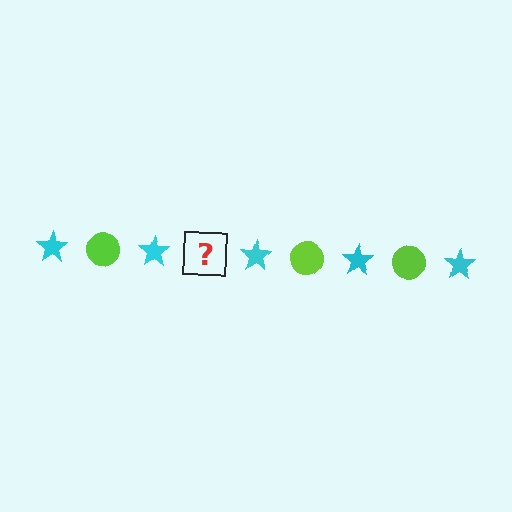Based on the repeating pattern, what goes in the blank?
The blank should be a lime circle.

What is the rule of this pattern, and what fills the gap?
The rule is that the pattern alternates between cyan star and lime circle. The gap should be filled with a lime circle.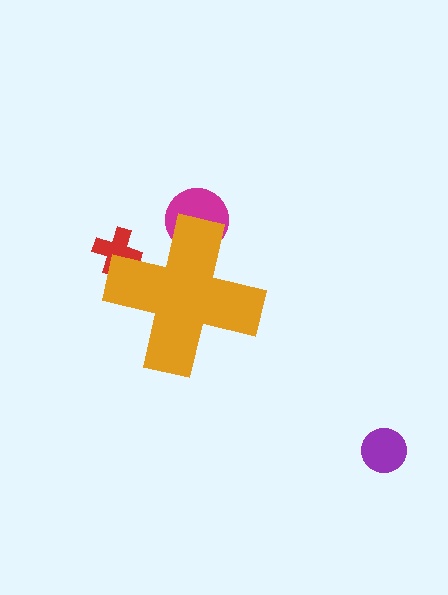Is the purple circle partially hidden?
No, the purple circle is fully visible.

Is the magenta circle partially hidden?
Yes, the magenta circle is partially hidden behind the orange cross.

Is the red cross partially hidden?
Yes, the red cross is partially hidden behind the orange cross.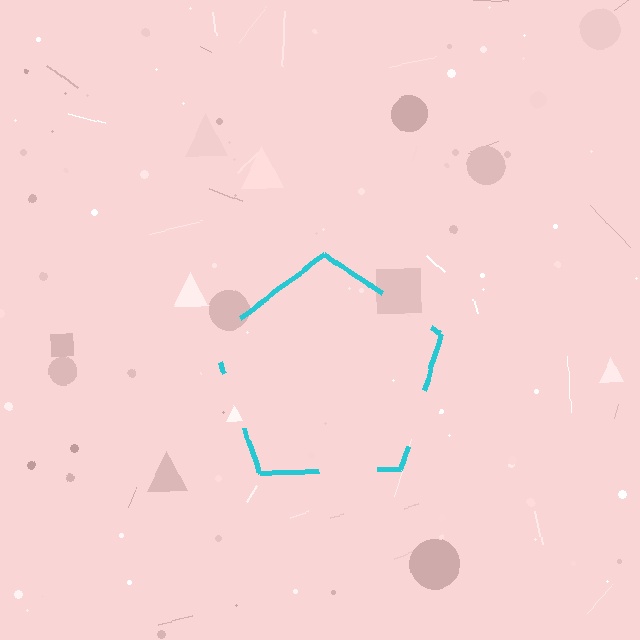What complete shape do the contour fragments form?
The contour fragments form a pentagon.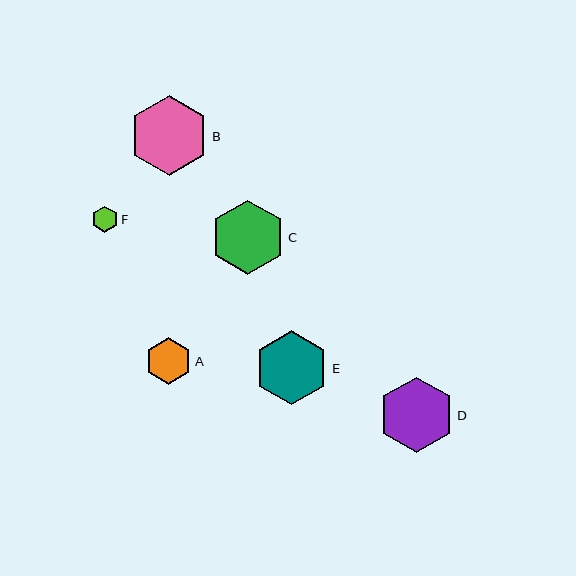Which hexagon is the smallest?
Hexagon F is the smallest with a size of approximately 26 pixels.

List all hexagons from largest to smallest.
From largest to smallest: B, D, E, C, A, F.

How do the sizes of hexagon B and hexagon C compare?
Hexagon B and hexagon C are approximately the same size.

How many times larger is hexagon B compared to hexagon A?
Hexagon B is approximately 1.7 times the size of hexagon A.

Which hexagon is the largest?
Hexagon B is the largest with a size of approximately 80 pixels.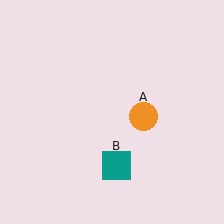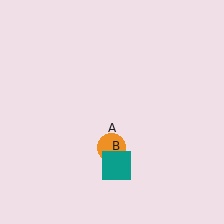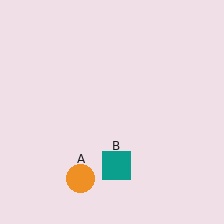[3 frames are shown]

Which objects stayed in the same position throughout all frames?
Teal square (object B) remained stationary.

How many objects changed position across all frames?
1 object changed position: orange circle (object A).